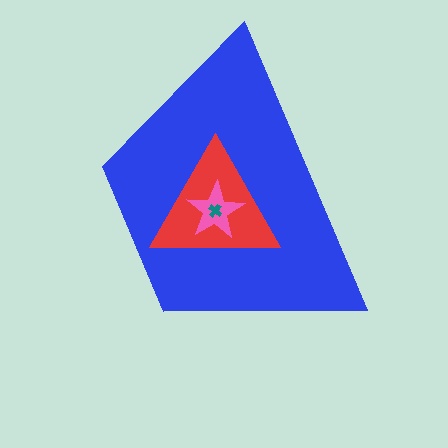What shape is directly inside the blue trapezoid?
The red triangle.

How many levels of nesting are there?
4.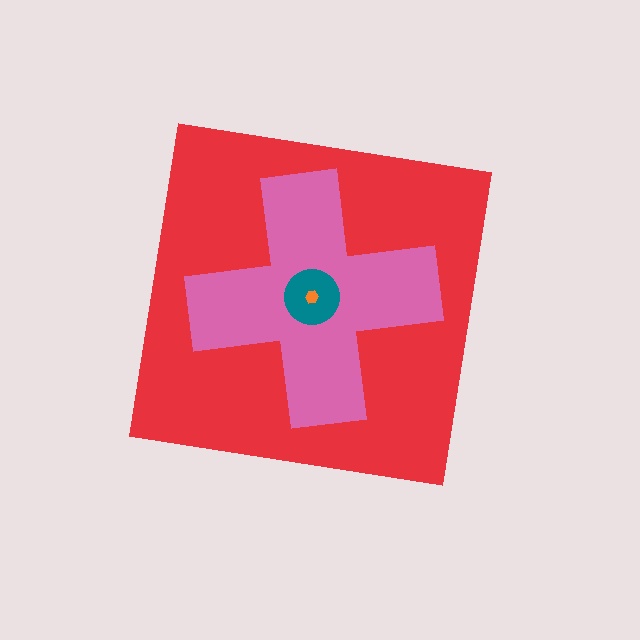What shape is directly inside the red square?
The pink cross.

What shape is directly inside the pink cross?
The teal circle.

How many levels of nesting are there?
4.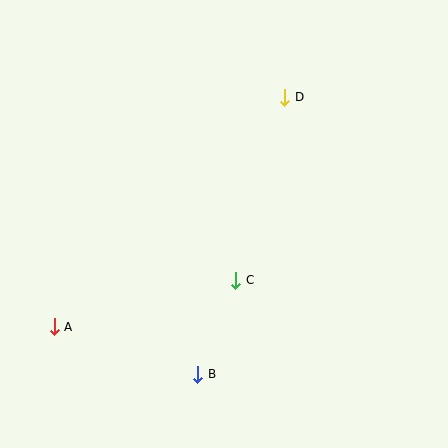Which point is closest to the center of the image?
Point C at (236, 280) is closest to the center.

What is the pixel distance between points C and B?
The distance between C and B is 101 pixels.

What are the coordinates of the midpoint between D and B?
The midpoint between D and B is at (241, 236).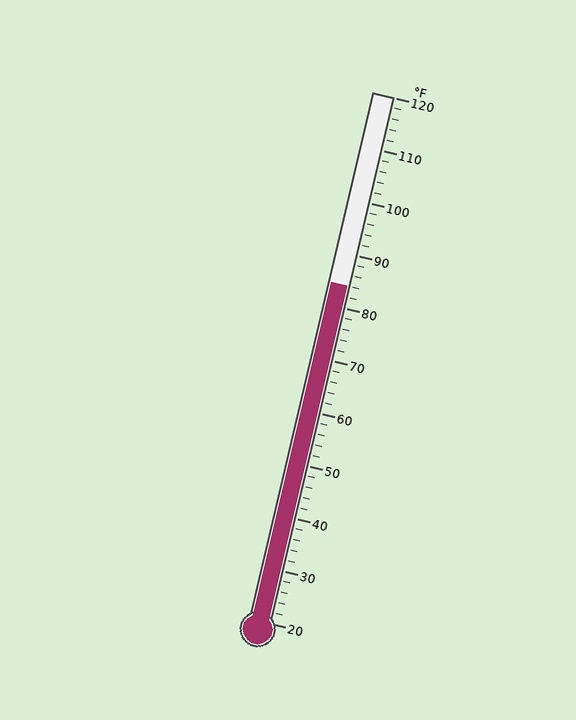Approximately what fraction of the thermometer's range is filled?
The thermometer is filled to approximately 65% of its range.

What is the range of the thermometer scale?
The thermometer scale ranges from 20°F to 120°F.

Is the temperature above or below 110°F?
The temperature is below 110°F.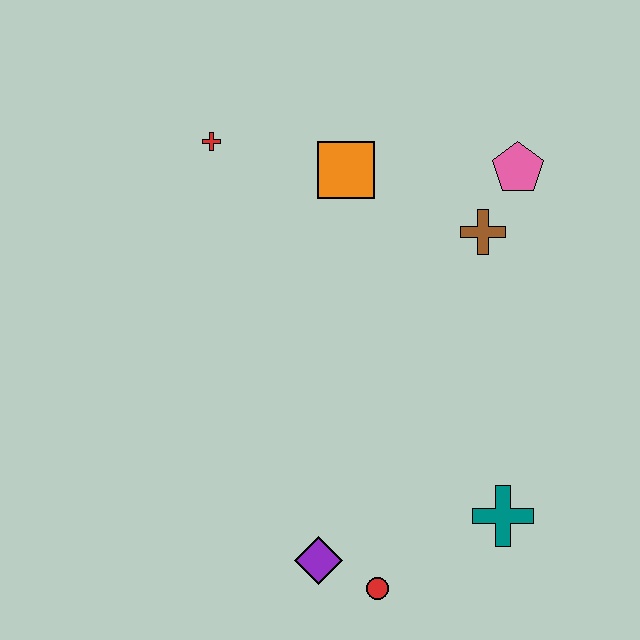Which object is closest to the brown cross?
The pink pentagon is closest to the brown cross.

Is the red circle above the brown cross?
No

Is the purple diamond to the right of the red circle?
No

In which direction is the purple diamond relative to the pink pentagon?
The purple diamond is below the pink pentagon.